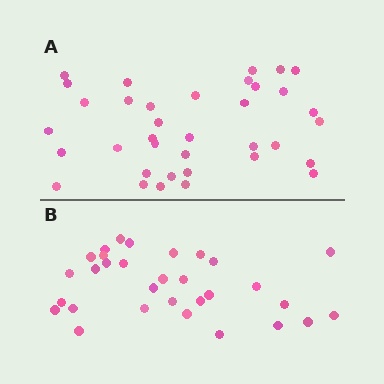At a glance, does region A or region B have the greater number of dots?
Region A (the top region) has more dots.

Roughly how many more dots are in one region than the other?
Region A has about 5 more dots than region B.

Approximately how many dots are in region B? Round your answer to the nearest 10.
About 30 dots. (The exact count is 31, which rounds to 30.)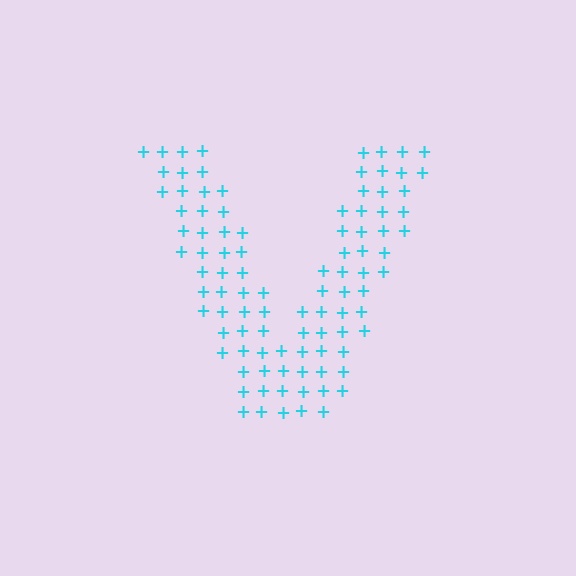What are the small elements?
The small elements are plus signs.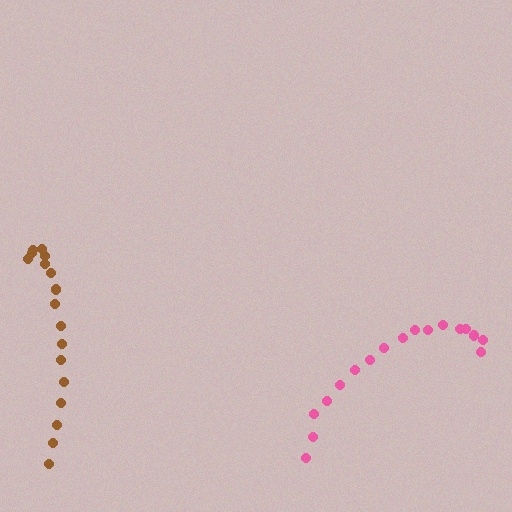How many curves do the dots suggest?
There are 2 distinct paths.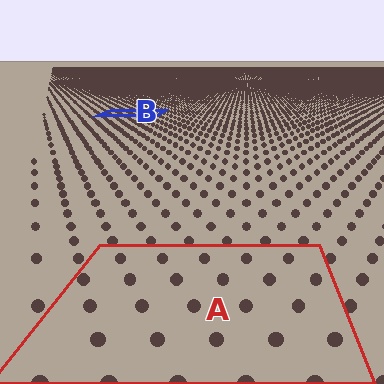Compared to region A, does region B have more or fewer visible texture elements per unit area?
Region B has more texture elements per unit area — they are packed more densely because it is farther away.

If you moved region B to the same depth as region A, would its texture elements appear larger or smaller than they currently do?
They would appear larger. At a closer depth, the same texture elements are projected at a bigger on-screen size.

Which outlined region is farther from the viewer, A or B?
Region B is farther from the viewer — the texture elements inside it appear smaller and more densely packed.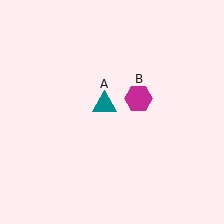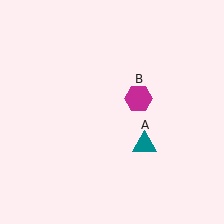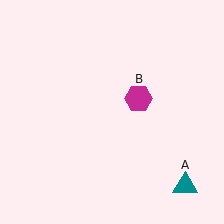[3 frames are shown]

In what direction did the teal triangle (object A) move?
The teal triangle (object A) moved down and to the right.